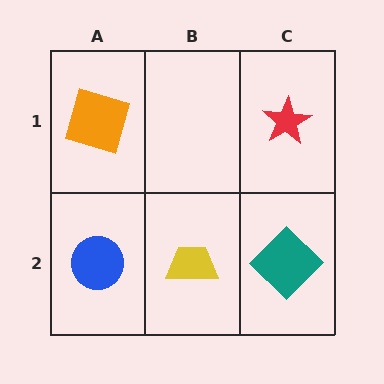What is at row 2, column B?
A yellow trapezoid.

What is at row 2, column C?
A teal diamond.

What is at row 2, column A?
A blue circle.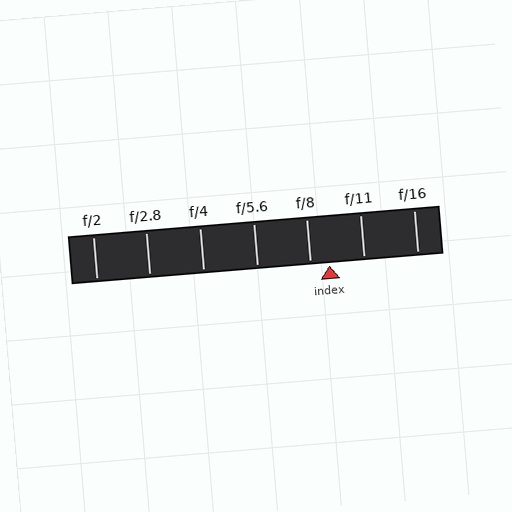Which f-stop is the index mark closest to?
The index mark is closest to f/8.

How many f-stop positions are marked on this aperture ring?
There are 7 f-stop positions marked.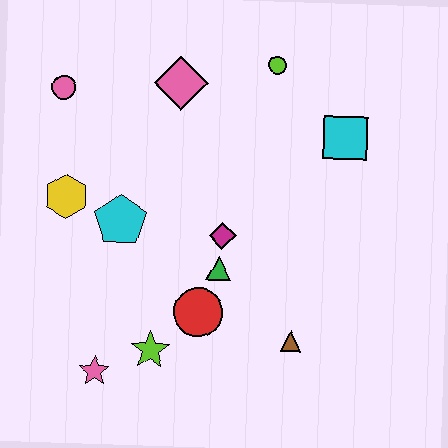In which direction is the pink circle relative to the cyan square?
The pink circle is to the left of the cyan square.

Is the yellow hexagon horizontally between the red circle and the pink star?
No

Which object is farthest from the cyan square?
The pink star is farthest from the cyan square.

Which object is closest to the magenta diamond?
The green triangle is closest to the magenta diamond.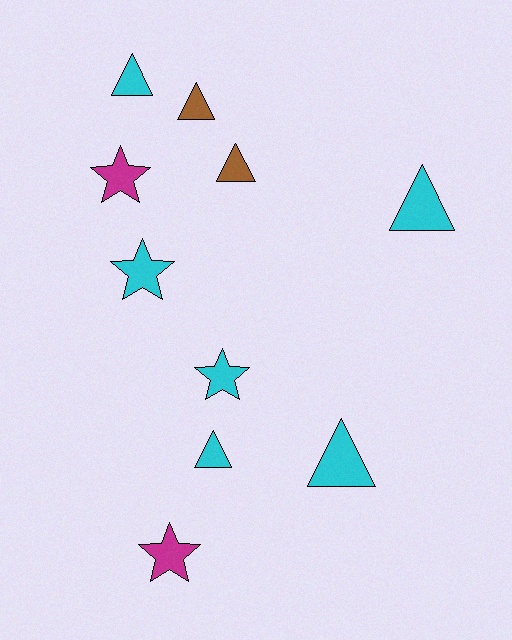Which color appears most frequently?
Cyan, with 6 objects.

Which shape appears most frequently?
Triangle, with 6 objects.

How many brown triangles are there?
There are 2 brown triangles.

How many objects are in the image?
There are 10 objects.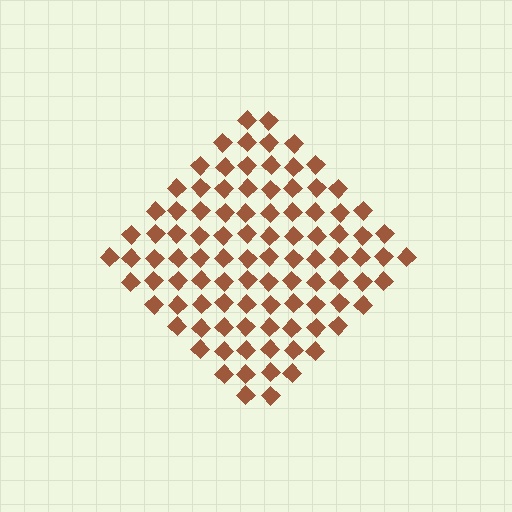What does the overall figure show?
The overall figure shows a diamond.